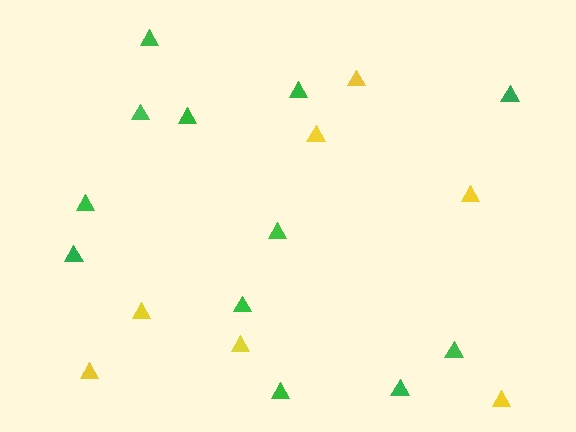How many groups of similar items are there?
There are 2 groups: one group of yellow triangles (7) and one group of green triangles (12).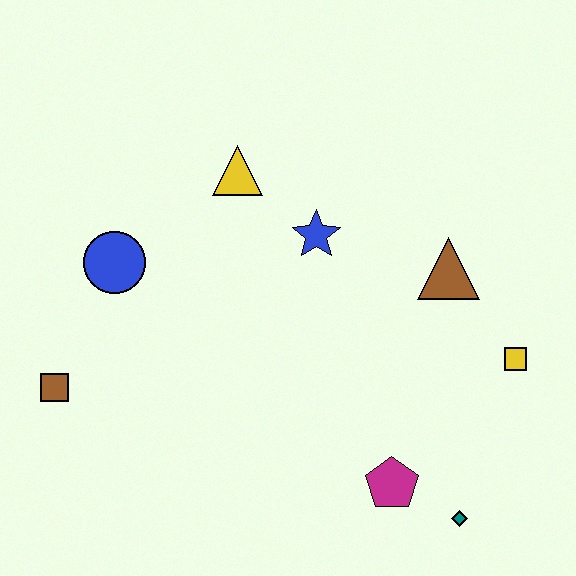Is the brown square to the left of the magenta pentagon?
Yes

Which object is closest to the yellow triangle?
The blue star is closest to the yellow triangle.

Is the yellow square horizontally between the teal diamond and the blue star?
No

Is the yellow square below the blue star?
Yes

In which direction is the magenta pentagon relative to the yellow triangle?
The magenta pentagon is below the yellow triangle.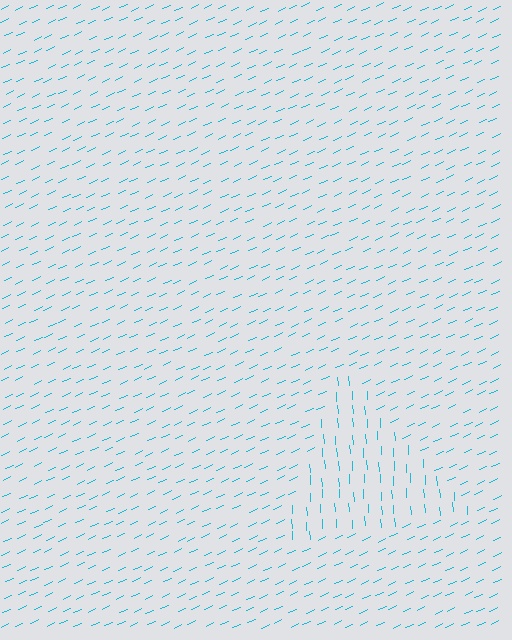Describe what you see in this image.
The image is filled with small cyan line segments. A triangle region in the image has lines oriented differently from the surrounding lines, creating a visible texture boundary.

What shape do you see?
I see a triangle.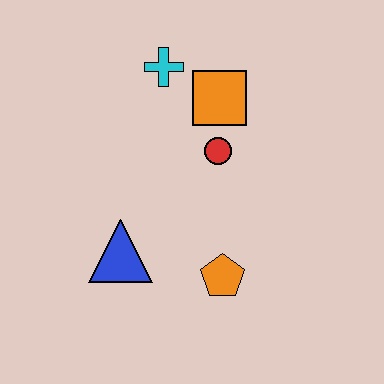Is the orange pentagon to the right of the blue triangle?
Yes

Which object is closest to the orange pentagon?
The blue triangle is closest to the orange pentagon.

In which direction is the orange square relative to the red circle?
The orange square is above the red circle.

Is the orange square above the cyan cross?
No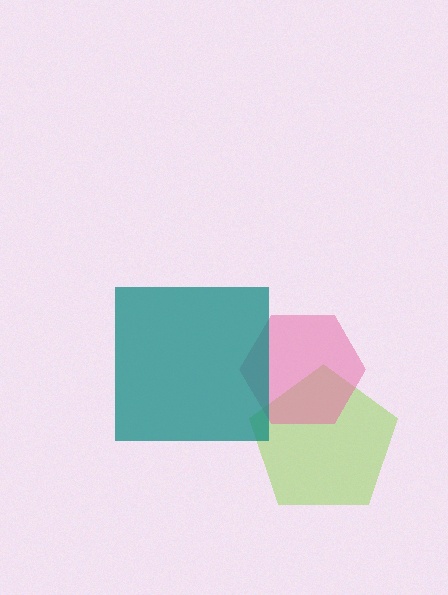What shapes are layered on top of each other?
The layered shapes are: a lime pentagon, a pink hexagon, a teal square.